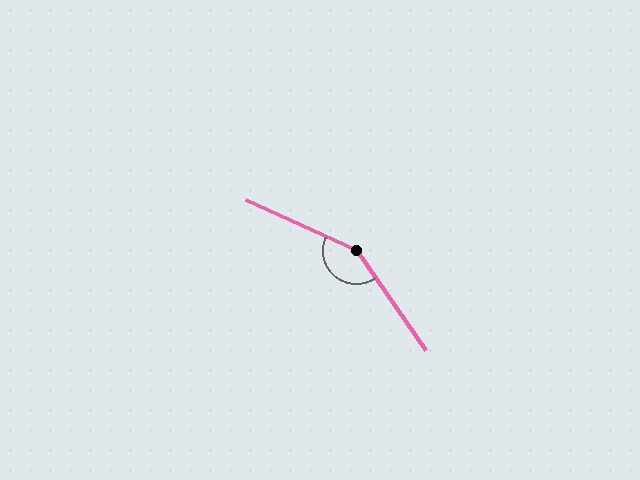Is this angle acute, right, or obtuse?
It is obtuse.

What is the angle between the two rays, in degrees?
Approximately 149 degrees.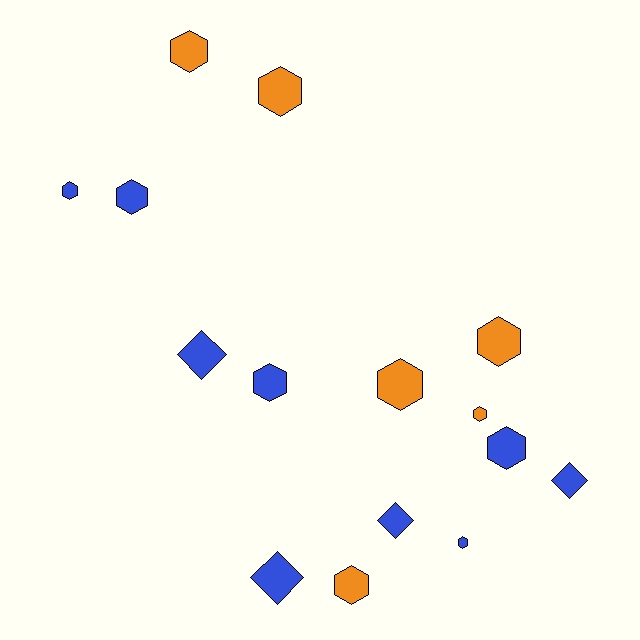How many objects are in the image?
There are 15 objects.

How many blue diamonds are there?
There are 4 blue diamonds.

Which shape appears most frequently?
Hexagon, with 11 objects.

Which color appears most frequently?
Blue, with 9 objects.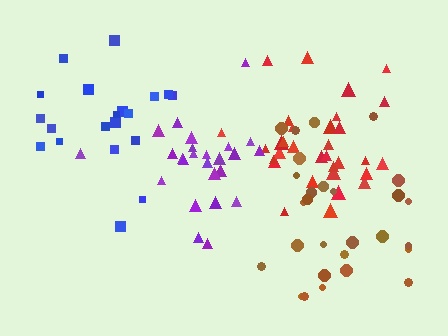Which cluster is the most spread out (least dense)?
Brown.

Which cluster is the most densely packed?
Red.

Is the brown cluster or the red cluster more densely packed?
Red.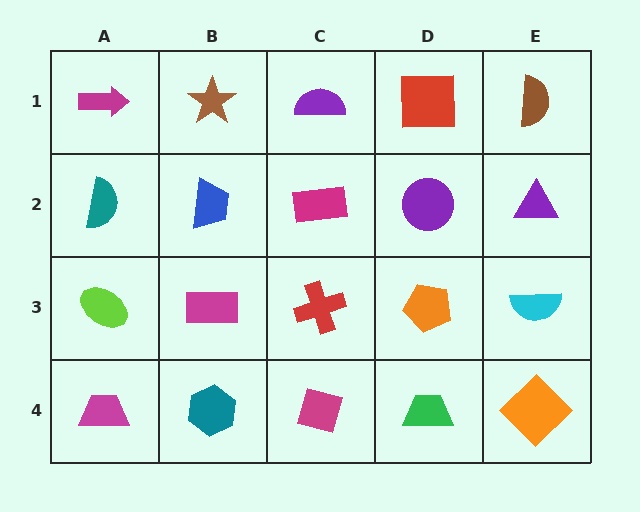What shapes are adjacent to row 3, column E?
A purple triangle (row 2, column E), an orange diamond (row 4, column E), an orange pentagon (row 3, column D).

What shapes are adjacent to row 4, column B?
A magenta rectangle (row 3, column B), a magenta trapezoid (row 4, column A), a magenta square (row 4, column C).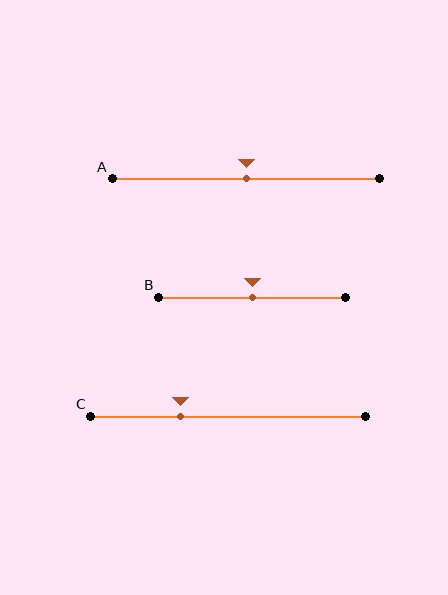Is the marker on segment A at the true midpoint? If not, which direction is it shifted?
Yes, the marker on segment A is at the true midpoint.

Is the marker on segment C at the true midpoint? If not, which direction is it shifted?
No, the marker on segment C is shifted to the left by about 17% of the segment length.